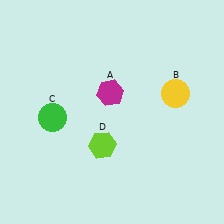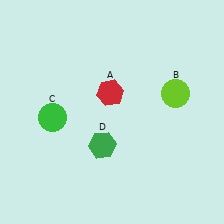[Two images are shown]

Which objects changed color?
A changed from magenta to red. B changed from yellow to lime. D changed from lime to green.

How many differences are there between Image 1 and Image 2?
There are 3 differences between the two images.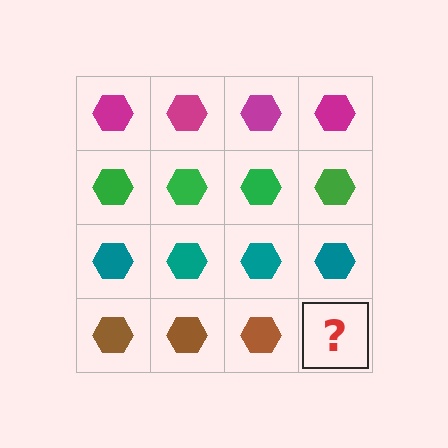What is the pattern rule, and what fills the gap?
The rule is that each row has a consistent color. The gap should be filled with a brown hexagon.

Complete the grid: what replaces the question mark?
The question mark should be replaced with a brown hexagon.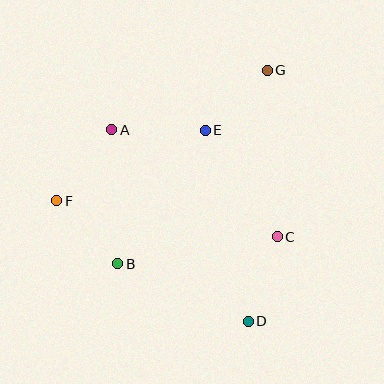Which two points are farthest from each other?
Points D and G are farthest from each other.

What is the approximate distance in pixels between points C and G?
The distance between C and G is approximately 167 pixels.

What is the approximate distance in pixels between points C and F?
The distance between C and F is approximately 223 pixels.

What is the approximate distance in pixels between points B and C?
The distance between B and C is approximately 162 pixels.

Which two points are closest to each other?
Points E and G are closest to each other.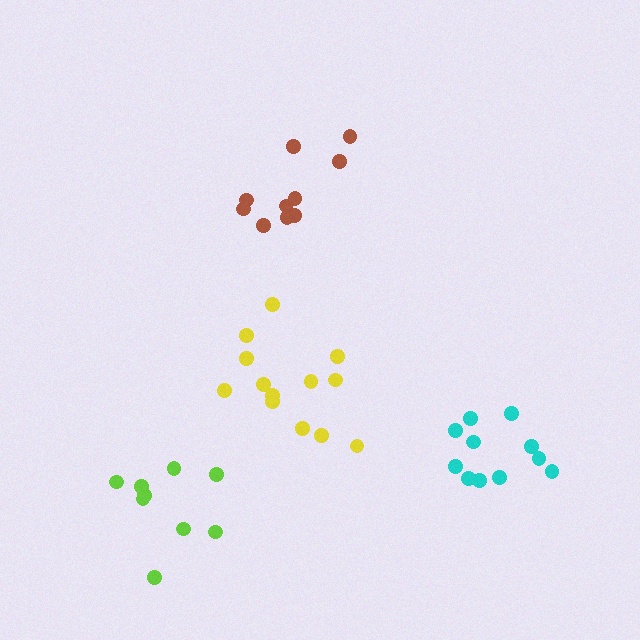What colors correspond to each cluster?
The clusters are colored: yellow, lime, cyan, brown.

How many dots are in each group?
Group 1: 13 dots, Group 2: 9 dots, Group 3: 11 dots, Group 4: 10 dots (43 total).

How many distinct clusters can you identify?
There are 4 distinct clusters.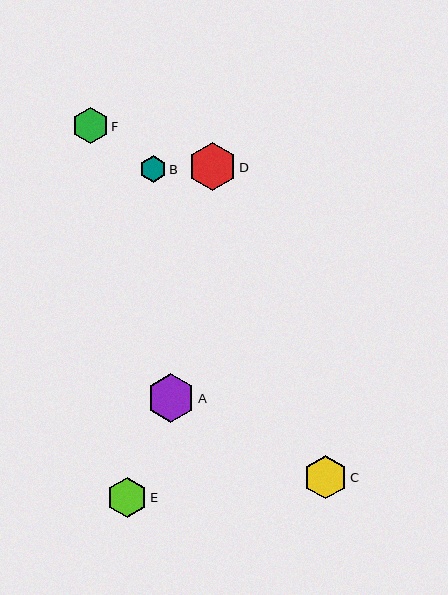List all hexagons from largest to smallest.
From largest to smallest: A, D, C, E, F, B.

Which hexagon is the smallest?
Hexagon B is the smallest with a size of approximately 27 pixels.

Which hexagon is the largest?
Hexagon A is the largest with a size of approximately 48 pixels.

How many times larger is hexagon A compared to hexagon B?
Hexagon A is approximately 1.8 times the size of hexagon B.